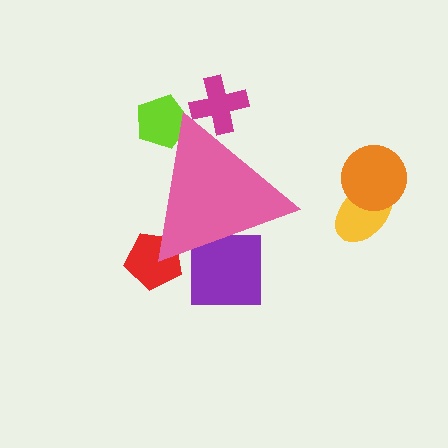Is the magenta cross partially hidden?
Yes, the magenta cross is partially hidden behind the pink triangle.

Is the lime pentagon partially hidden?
Yes, the lime pentagon is partially hidden behind the pink triangle.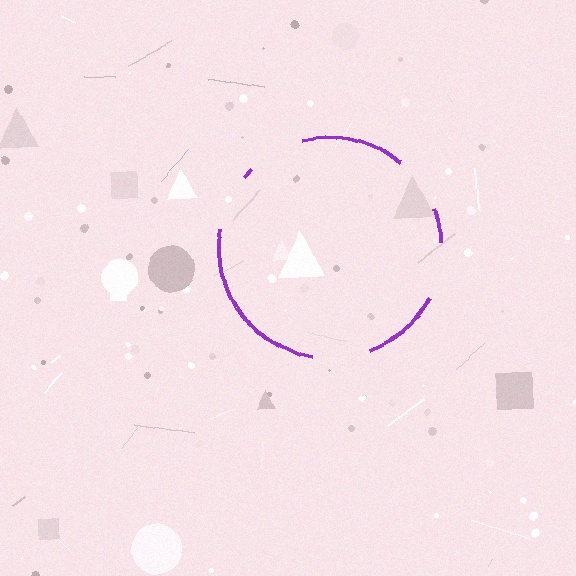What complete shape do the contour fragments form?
The contour fragments form a circle.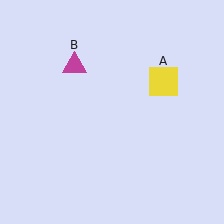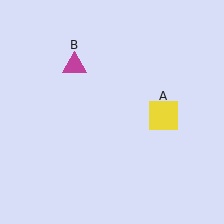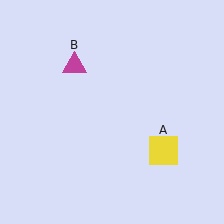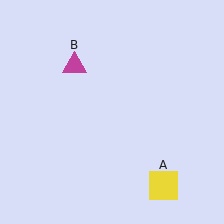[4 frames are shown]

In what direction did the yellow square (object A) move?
The yellow square (object A) moved down.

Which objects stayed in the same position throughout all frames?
Magenta triangle (object B) remained stationary.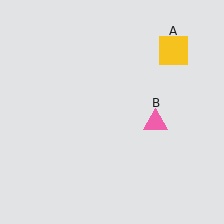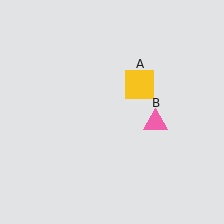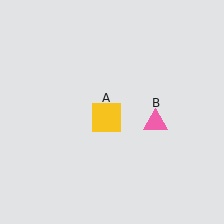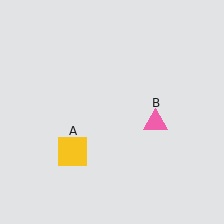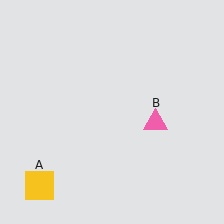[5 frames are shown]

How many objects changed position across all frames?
1 object changed position: yellow square (object A).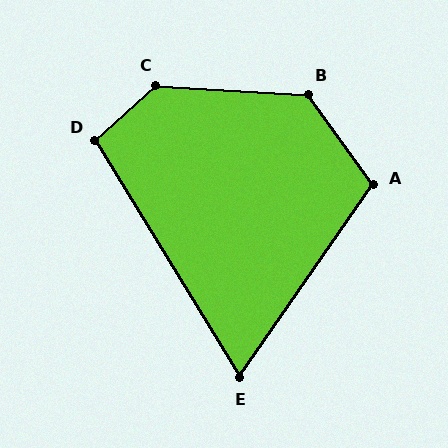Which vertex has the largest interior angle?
C, at approximately 135 degrees.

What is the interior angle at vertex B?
Approximately 129 degrees (obtuse).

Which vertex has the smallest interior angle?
E, at approximately 66 degrees.